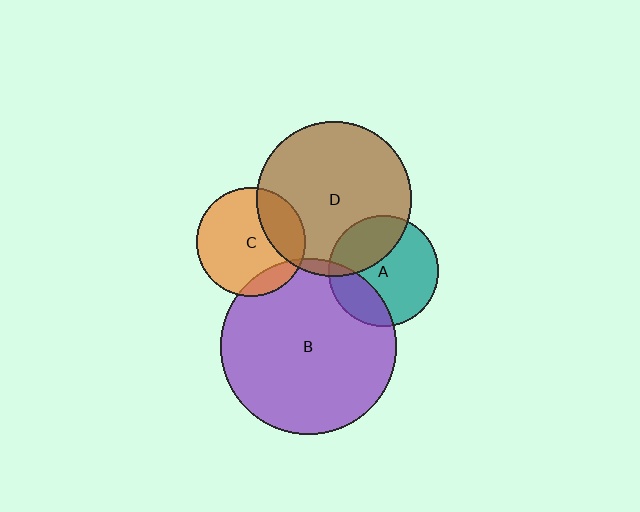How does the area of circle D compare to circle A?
Approximately 2.0 times.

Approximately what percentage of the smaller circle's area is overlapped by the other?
Approximately 5%.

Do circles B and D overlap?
Yes.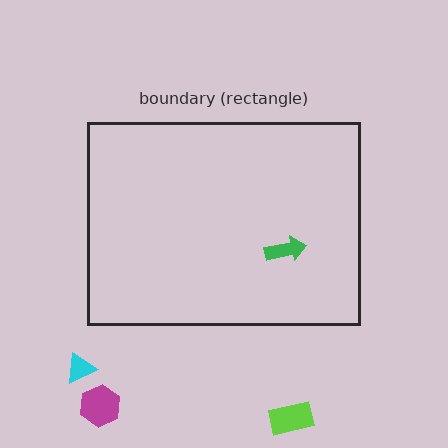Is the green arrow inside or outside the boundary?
Inside.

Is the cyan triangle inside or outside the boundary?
Outside.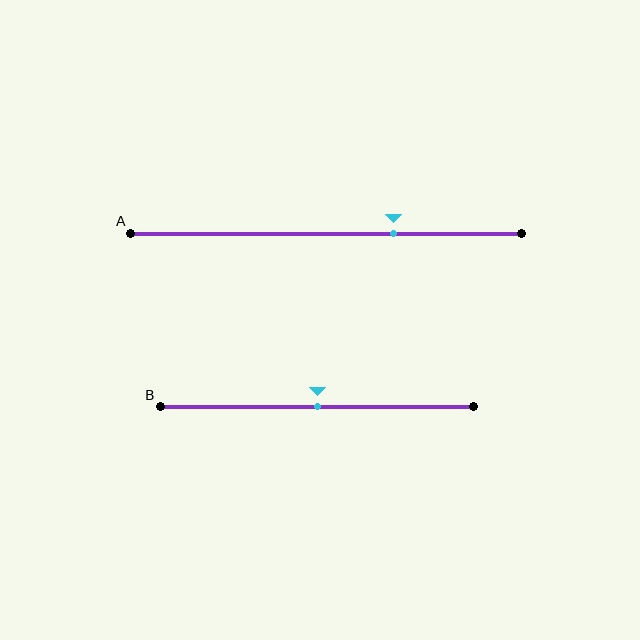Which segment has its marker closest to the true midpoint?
Segment B has its marker closest to the true midpoint.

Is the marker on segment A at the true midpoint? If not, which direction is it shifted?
No, the marker on segment A is shifted to the right by about 17% of the segment length.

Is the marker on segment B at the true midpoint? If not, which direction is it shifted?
Yes, the marker on segment B is at the true midpoint.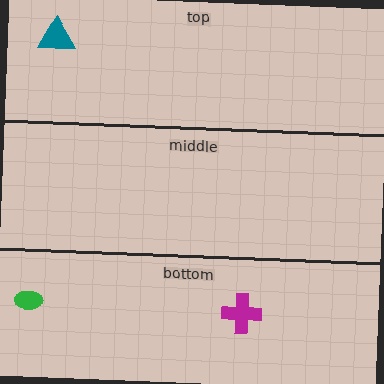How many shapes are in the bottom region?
2.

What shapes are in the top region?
The teal triangle.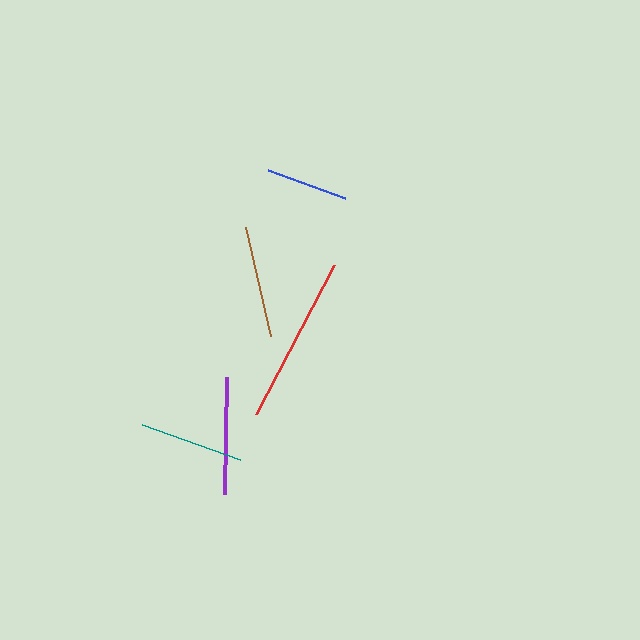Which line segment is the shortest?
The blue line is the shortest at approximately 82 pixels.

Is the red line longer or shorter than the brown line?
The red line is longer than the brown line.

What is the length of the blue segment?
The blue segment is approximately 82 pixels long.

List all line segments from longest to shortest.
From longest to shortest: red, purple, brown, teal, blue.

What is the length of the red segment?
The red segment is approximately 169 pixels long.